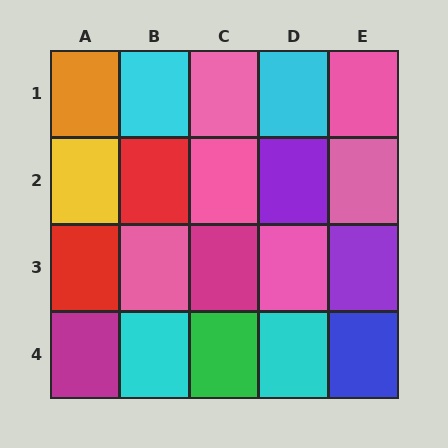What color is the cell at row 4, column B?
Cyan.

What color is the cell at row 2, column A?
Yellow.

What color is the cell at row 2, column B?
Red.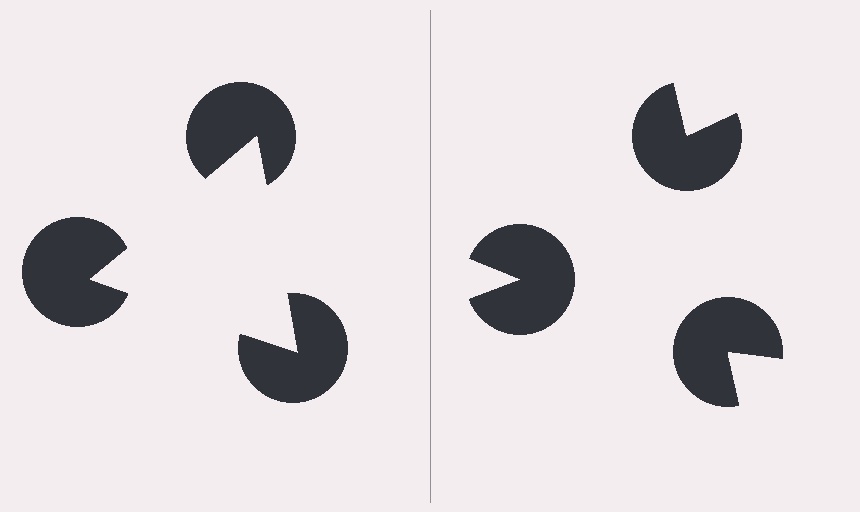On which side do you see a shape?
An illusory triangle appears on the left side. On the right side the wedge cuts are rotated, so no coherent shape forms.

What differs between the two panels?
The pac-man discs are positioned identically on both sides; only the wedge orientations differ. On the left they align to a triangle; on the right they are misaligned.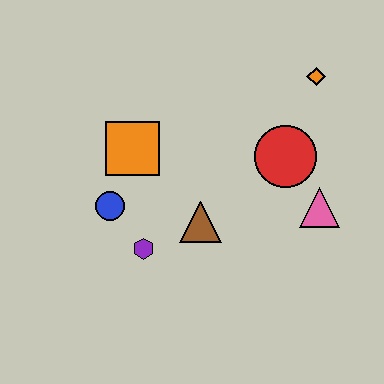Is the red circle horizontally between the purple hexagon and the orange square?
No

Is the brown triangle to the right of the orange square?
Yes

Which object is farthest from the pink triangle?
The blue circle is farthest from the pink triangle.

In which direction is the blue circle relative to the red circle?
The blue circle is to the left of the red circle.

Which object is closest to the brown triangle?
The purple hexagon is closest to the brown triangle.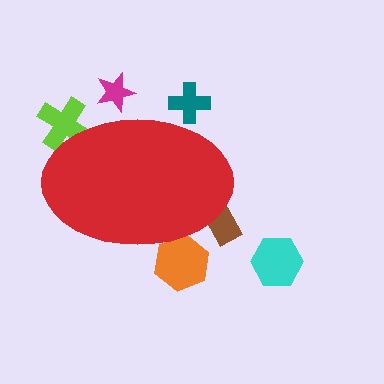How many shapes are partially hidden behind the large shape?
5 shapes are partially hidden.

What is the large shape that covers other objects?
A red ellipse.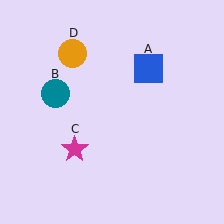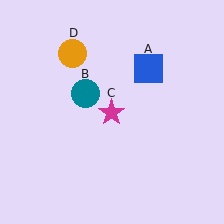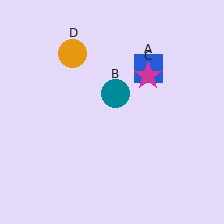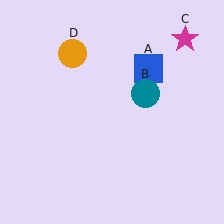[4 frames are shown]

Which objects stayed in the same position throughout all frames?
Blue square (object A) and orange circle (object D) remained stationary.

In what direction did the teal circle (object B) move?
The teal circle (object B) moved right.